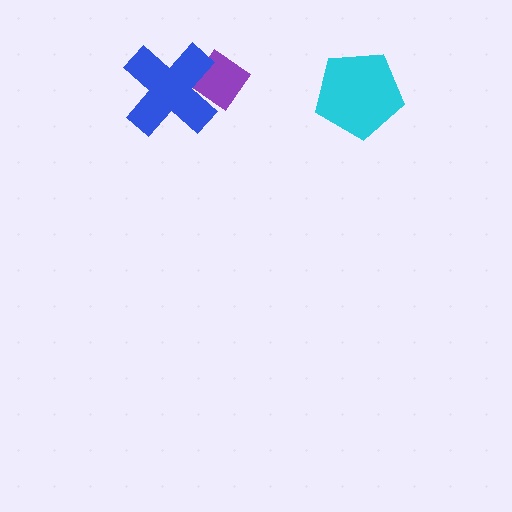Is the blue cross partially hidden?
No, no other shape covers it.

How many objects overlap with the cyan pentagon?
0 objects overlap with the cyan pentagon.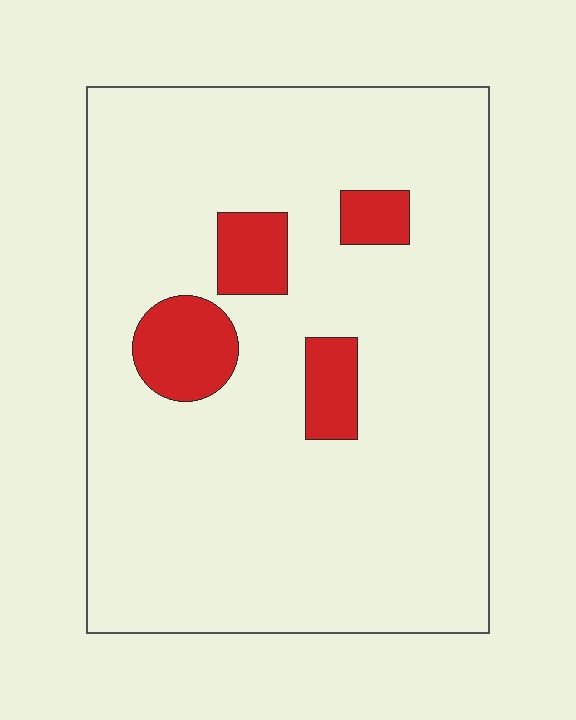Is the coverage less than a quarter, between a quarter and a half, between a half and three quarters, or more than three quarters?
Less than a quarter.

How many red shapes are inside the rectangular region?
4.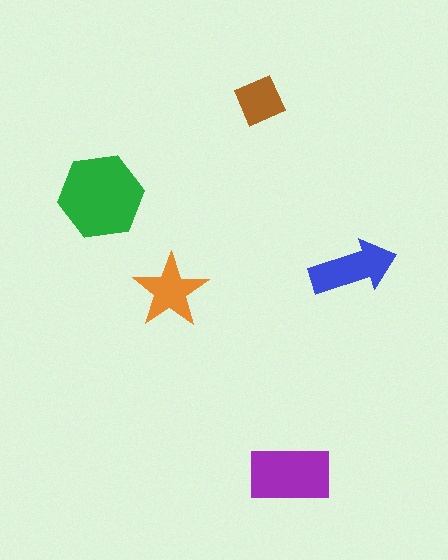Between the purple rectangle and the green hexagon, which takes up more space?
The green hexagon.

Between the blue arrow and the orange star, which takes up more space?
The blue arrow.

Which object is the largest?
The green hexagon.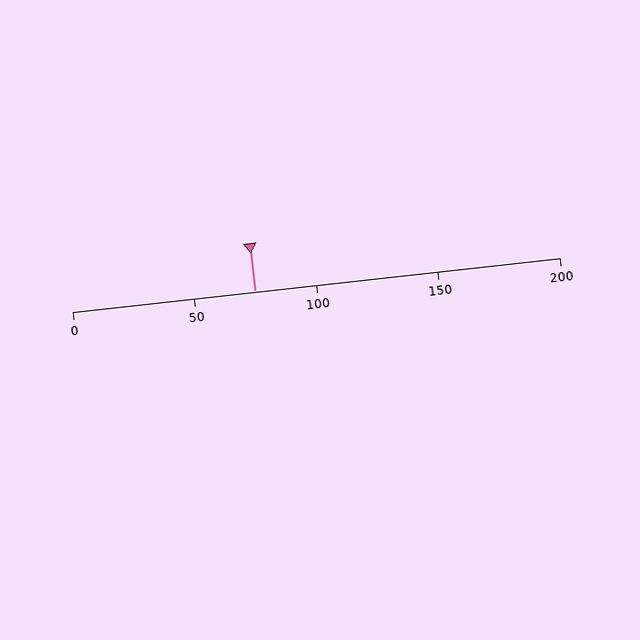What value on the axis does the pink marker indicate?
The marker indicates approximately 75.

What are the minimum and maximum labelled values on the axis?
The axis runs from 0 to 200.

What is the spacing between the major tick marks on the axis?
The major ticks are spaced 50 apart.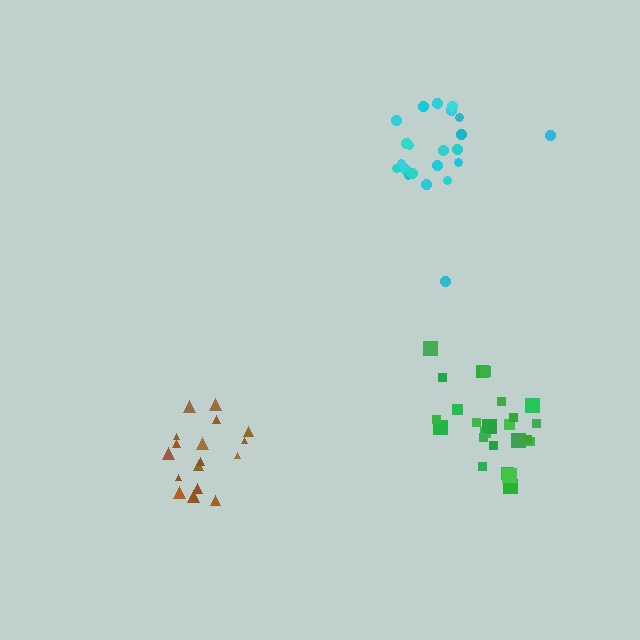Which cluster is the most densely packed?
Green.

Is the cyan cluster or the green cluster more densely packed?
Green.